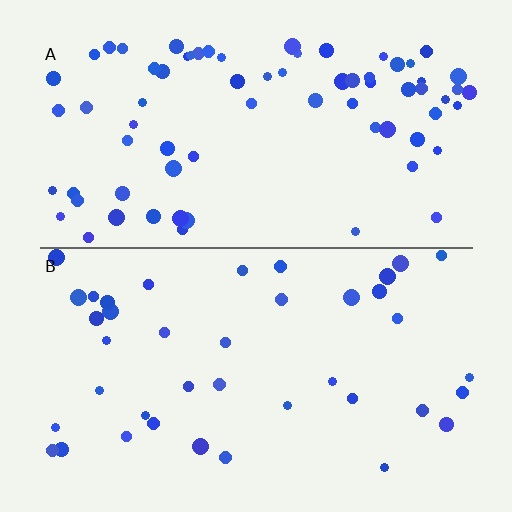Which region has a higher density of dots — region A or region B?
A (the top).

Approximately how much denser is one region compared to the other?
Approximately 1.8× — region A over region B.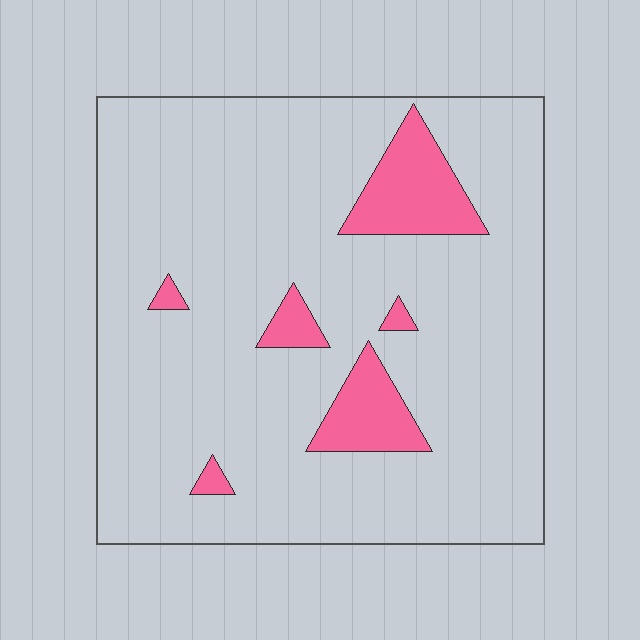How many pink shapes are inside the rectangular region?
6.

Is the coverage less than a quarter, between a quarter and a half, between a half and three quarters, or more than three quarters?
Less than a quarter.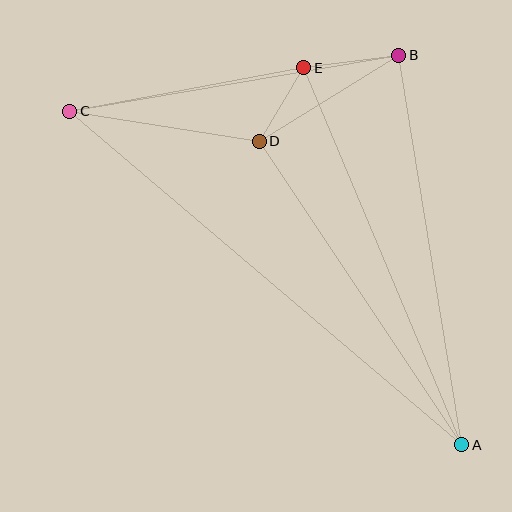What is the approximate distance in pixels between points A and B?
The distance between A and B is approximately 394 pixels.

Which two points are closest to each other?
Points D and E are closest to each other.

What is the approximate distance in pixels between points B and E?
The distance between B and E is approximately 96 pixels.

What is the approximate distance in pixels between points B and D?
The distance between B and D is approximately 164 pixels.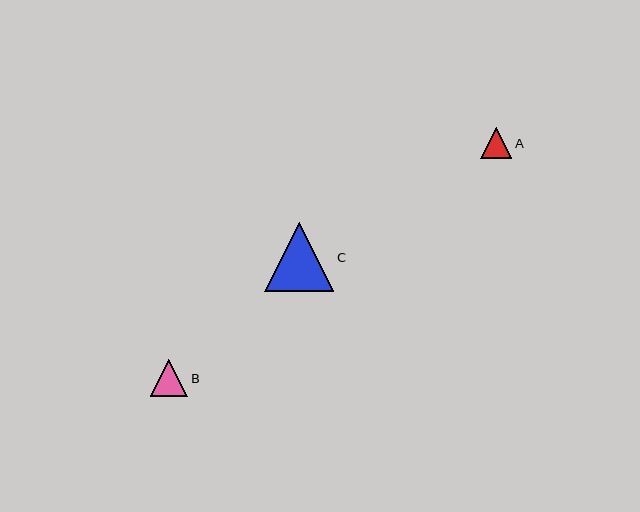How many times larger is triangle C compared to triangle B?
Triangle C is approximately 1.8 times the size of triangle B.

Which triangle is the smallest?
Triangle A is the smallest with a size of approximately 31 pixels.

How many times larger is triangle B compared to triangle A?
Triangle B is approximately 1.2 times the size of triangle A.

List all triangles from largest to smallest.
From largest to smallest: C, B, A.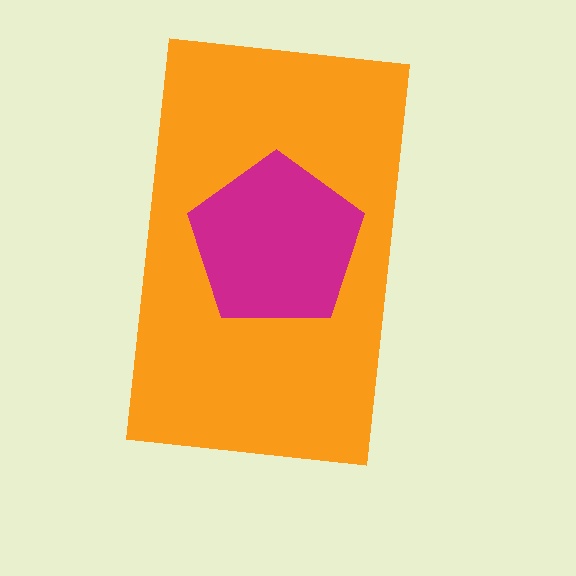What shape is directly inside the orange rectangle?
The magenta pentagon.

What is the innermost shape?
The magenta pentagon.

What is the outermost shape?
The orange rectangle.